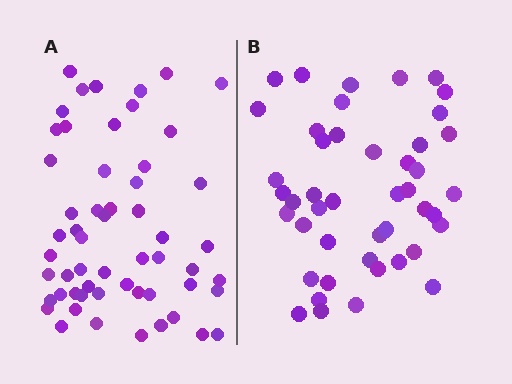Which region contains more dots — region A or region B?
Region A (the left region) has more dots.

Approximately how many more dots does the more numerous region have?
Region A has roughly 12 or so more dots than region B.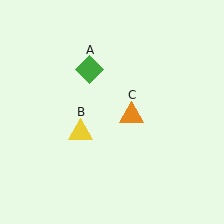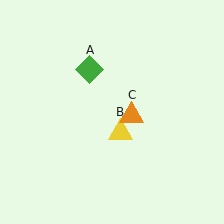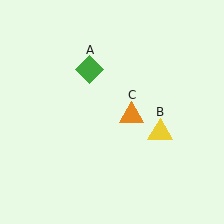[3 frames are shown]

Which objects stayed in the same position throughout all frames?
Green diamond (object A) and orange triangle (object C) remained stationary.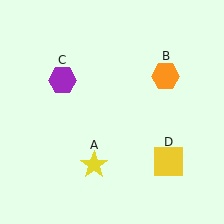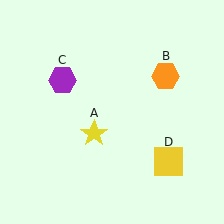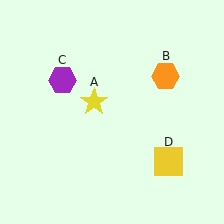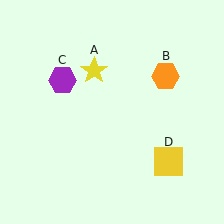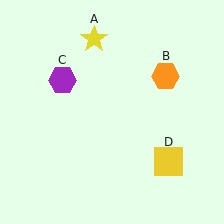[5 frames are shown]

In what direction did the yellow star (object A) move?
The yellow star (object A) moved up.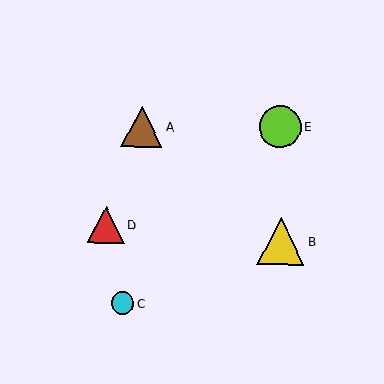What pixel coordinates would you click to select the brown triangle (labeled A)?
Click at (142, 127) to select the brown triangle A.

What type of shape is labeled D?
Shape D is a red triangle.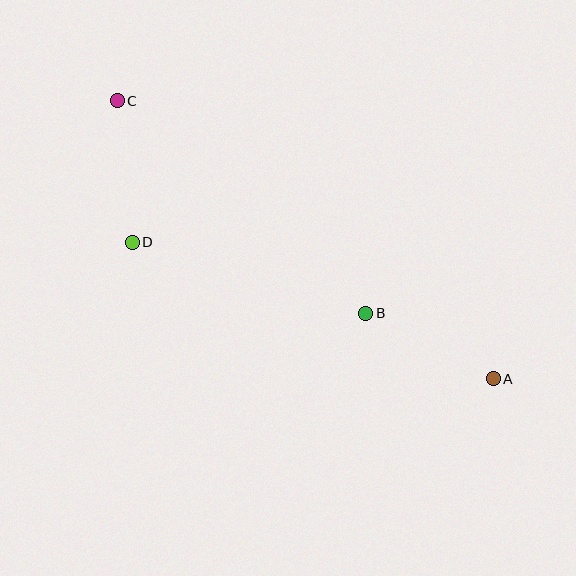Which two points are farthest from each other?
Points A and C are farthest from each other.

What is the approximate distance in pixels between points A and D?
The distance between A and D is approximately 386 pixels.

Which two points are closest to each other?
Points C and D are closest to each other.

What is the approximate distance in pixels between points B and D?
The distance between B and D is approximately 244 pixels.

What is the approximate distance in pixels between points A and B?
The distance between A and B is approximately 144 pixels.